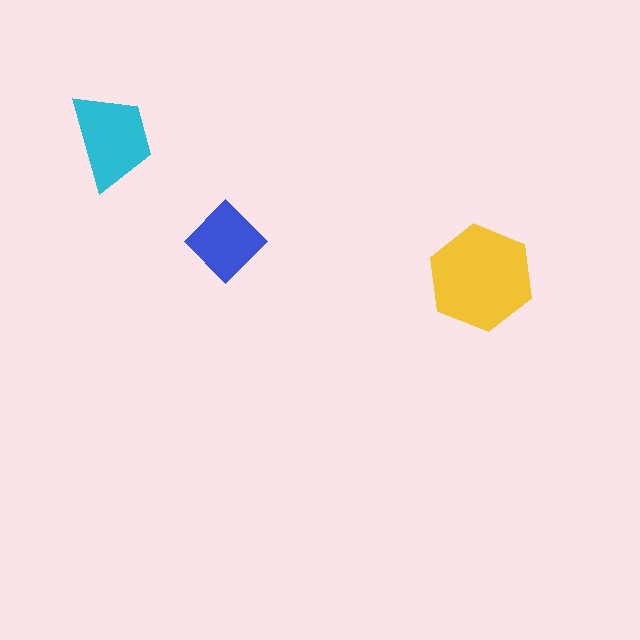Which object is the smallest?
The blue diamond.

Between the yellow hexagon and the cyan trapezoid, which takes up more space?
The yellow hexagon.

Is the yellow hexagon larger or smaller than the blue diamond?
Larger.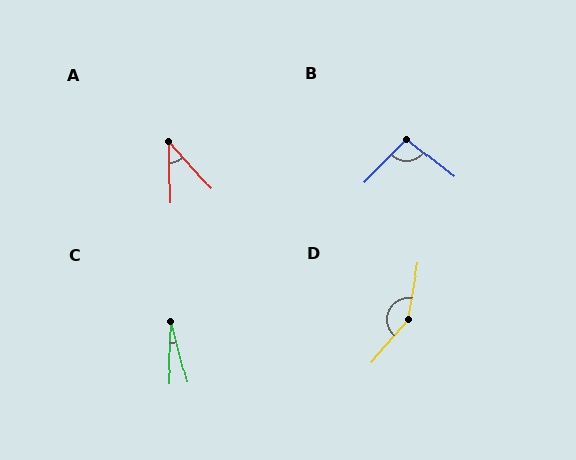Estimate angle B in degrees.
Approximately 97 degrees.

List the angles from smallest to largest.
C (17°), A (41°), B (97°), D (149°).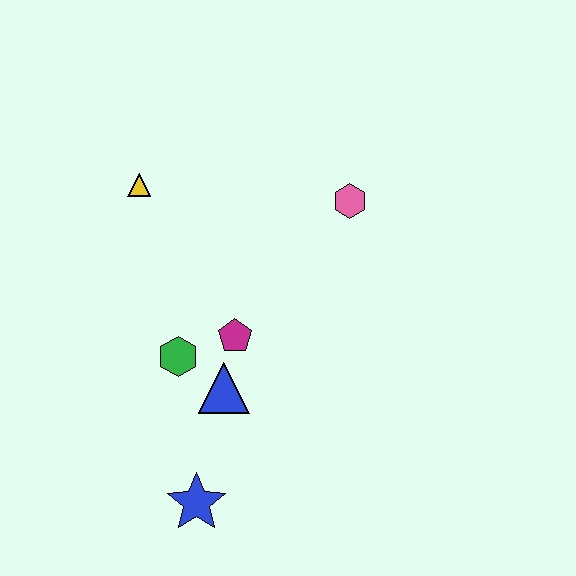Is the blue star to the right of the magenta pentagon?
No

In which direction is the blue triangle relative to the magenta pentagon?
The blue triangle is below the magenta pentagon.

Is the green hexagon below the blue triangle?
No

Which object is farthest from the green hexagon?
The pink hexagon is farthest from the green hexagon.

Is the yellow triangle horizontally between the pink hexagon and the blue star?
No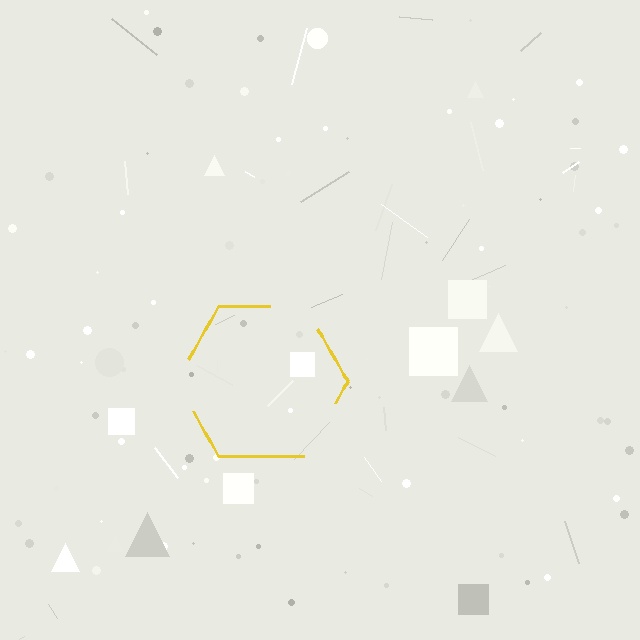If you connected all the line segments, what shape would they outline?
They would outline a hexagon.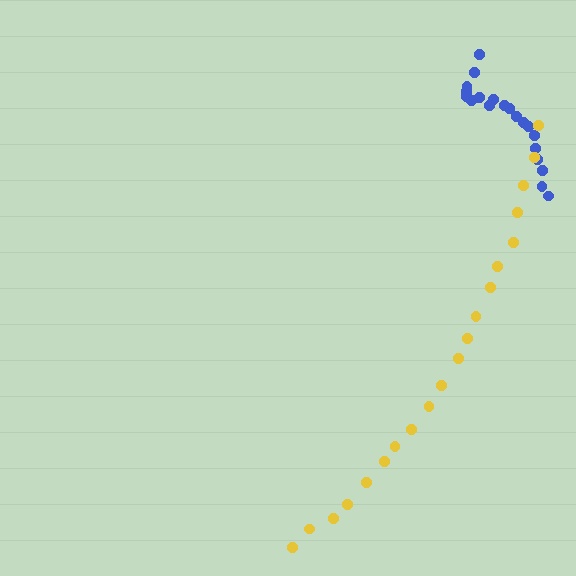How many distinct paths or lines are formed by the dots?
There are 2 distinct paths.